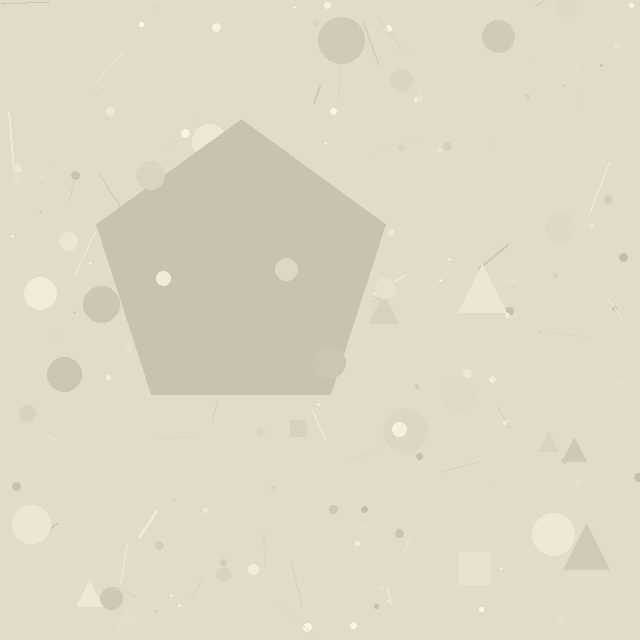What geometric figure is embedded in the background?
A pentagon is embedded in the background.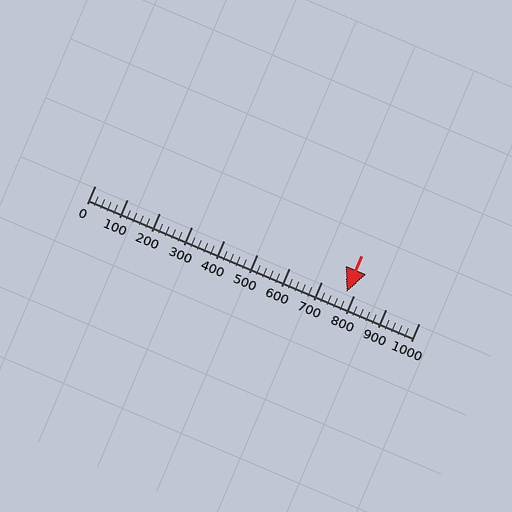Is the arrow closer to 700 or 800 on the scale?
The arrow is closer to 800.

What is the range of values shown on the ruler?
The ruler shows values from 0 to 1000.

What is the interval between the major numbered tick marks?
The major tick marks are spaced 100 units apart.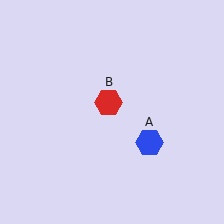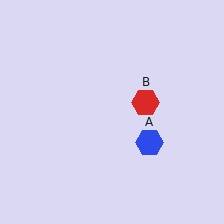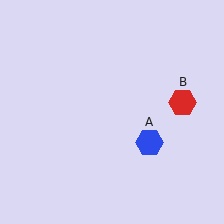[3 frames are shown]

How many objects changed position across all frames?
1 object changed position: red hexagon (object B).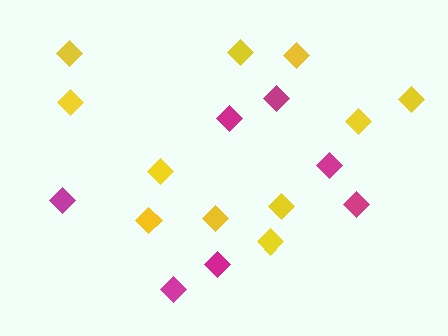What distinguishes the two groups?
There are 2 groups: one group of magenta diamonds (7) and one group of yellow diamonds (11).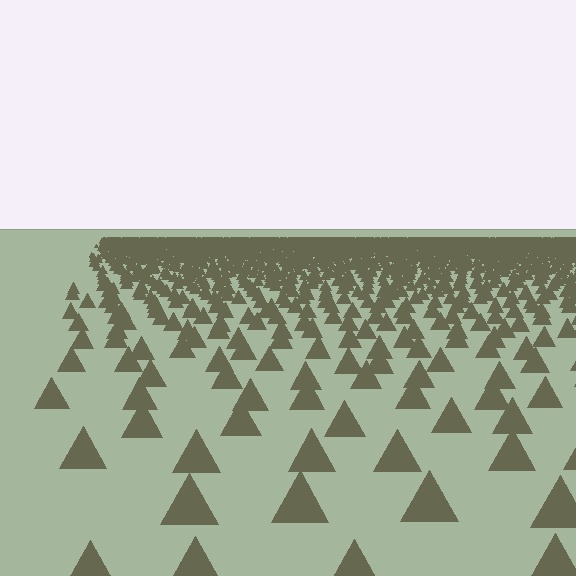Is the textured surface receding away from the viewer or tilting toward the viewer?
The surface is receding away from the viewer. Texture elements get smaller and denser toward the top.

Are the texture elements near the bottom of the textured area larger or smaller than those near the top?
Larger. Near the bottom, elements are closer to the viewer and appear at a bigger on-screen size.